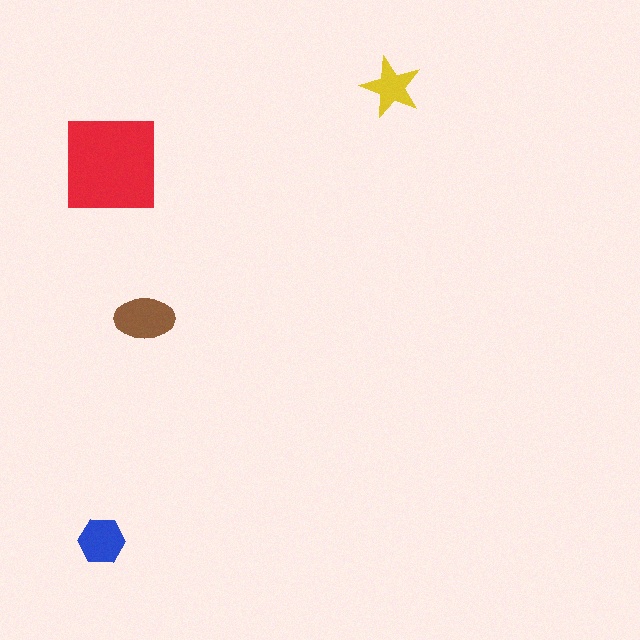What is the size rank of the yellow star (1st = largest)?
4th.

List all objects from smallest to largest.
The yellow star, the blue hexagon, the brown ellipse, the red square.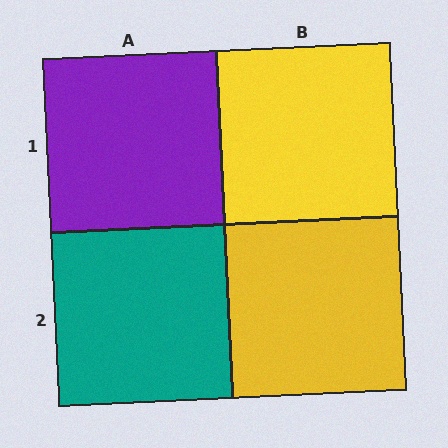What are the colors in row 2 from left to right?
Teal, yellow.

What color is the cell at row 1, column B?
Yellow.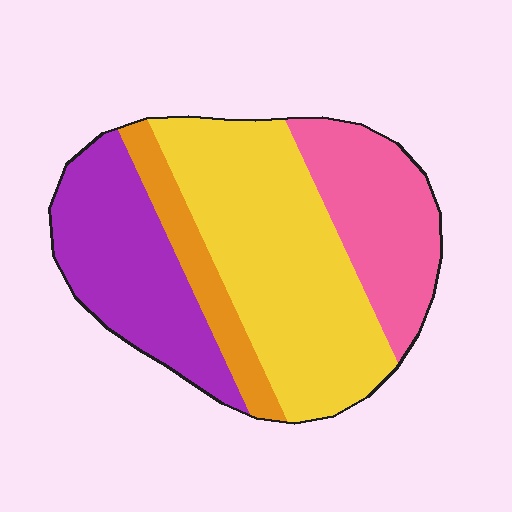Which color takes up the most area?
Yellow, at roughly 40%.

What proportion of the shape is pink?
Pink takes up about one fifth (1/5) of the shape.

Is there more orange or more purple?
Purple.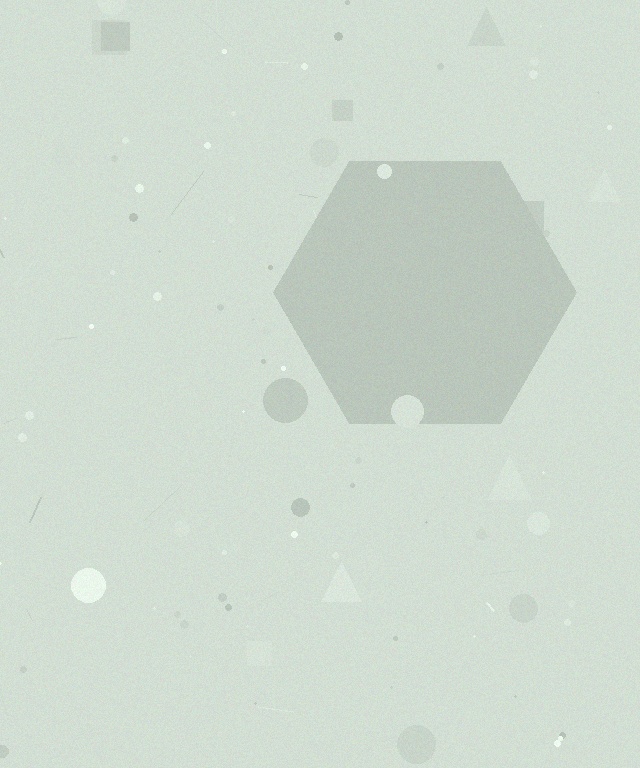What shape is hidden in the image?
A hexagon is hidden in the image.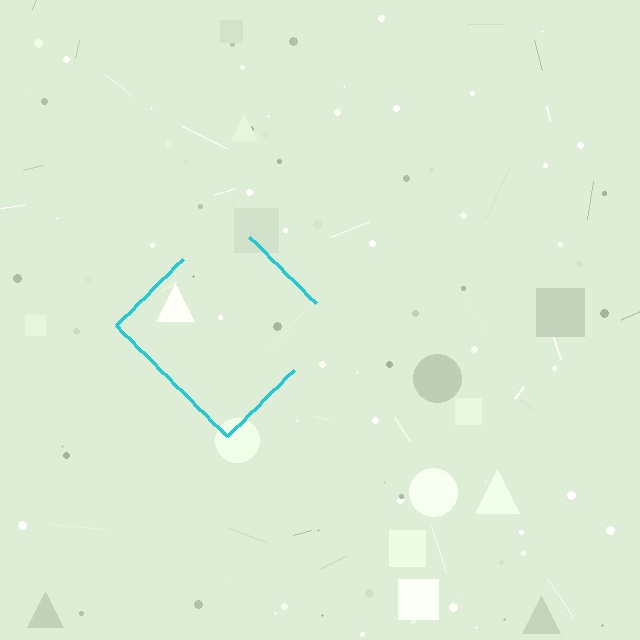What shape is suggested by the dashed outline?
The dashed outline suggests a diamond.